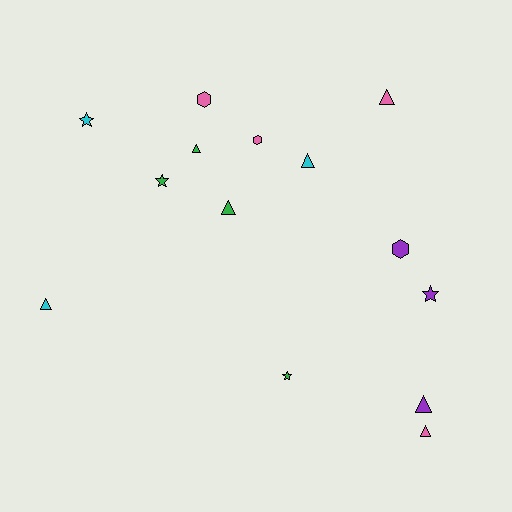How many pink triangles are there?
There are 2 pink triangles.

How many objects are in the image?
There are 14 objects.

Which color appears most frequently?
Green, with 4 objects.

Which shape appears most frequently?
Triangle, with 7 objects.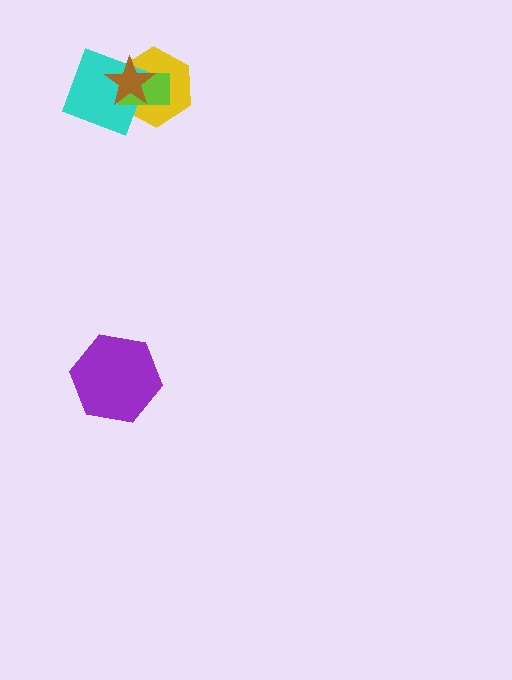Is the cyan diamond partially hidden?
Yes, it is partially covered by another shape.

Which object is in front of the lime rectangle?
The brown star is in front of the lime rectangle.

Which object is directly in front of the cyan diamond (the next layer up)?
The lime rectangle is directly in front of the cyan diamond.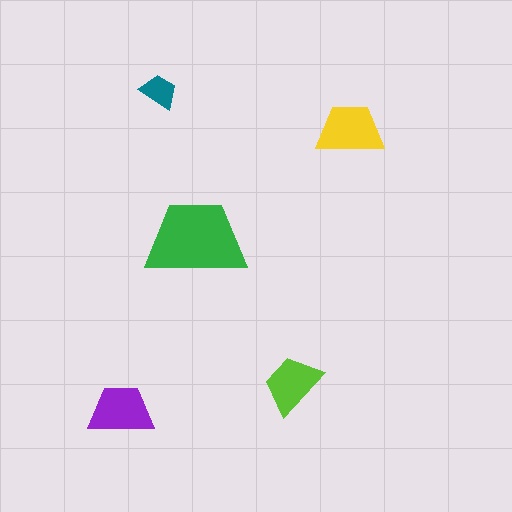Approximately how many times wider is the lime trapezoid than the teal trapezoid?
About 1.5 times wider.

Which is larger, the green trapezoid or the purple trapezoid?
The green one.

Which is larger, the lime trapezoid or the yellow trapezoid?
The yellow one.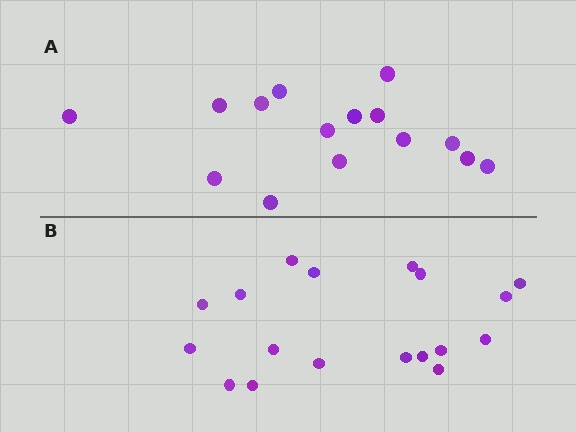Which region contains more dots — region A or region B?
Region B (the bottom region) has more dots.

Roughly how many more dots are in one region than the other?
Region B has just a few more — roughly 2 or 3 more dots than region A.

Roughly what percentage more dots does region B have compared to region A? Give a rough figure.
About 20% more.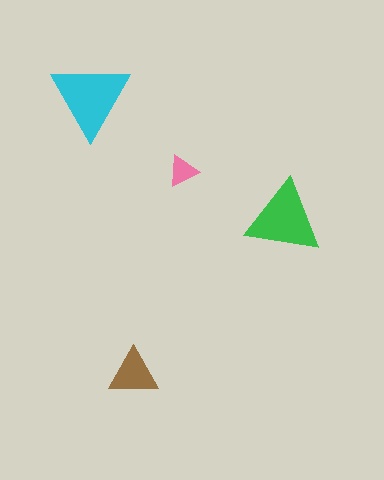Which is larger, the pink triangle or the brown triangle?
The brown one.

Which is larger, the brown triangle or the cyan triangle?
The cyan one.